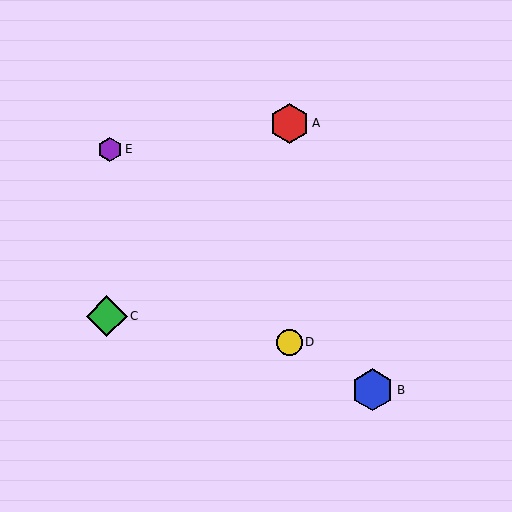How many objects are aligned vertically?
2 objects (A, D) are aligned vertically.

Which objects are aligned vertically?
Objects A, D are aligned vertically.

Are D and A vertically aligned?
Yes, both are at x≈289.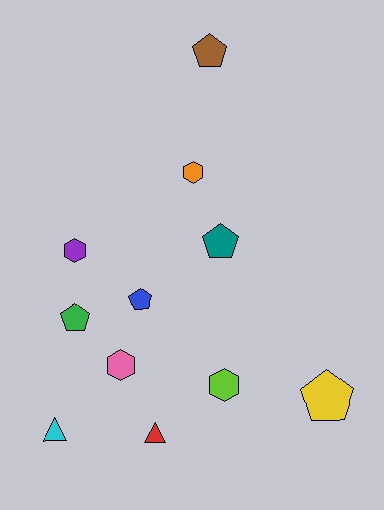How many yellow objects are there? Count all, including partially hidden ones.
There is 1 yellow object.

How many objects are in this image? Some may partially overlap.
There are 11 objects.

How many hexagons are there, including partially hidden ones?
There are 4 hexagons.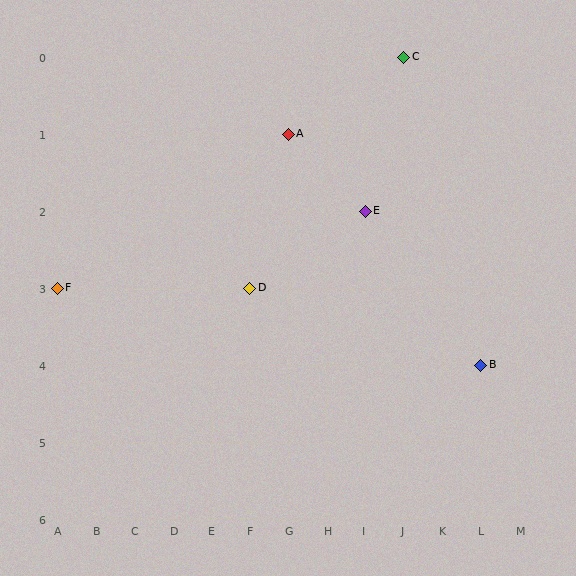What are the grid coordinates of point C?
Point C is at grid coordinates (J, 0).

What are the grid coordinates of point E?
Point E is at grid coordinates (I, 2).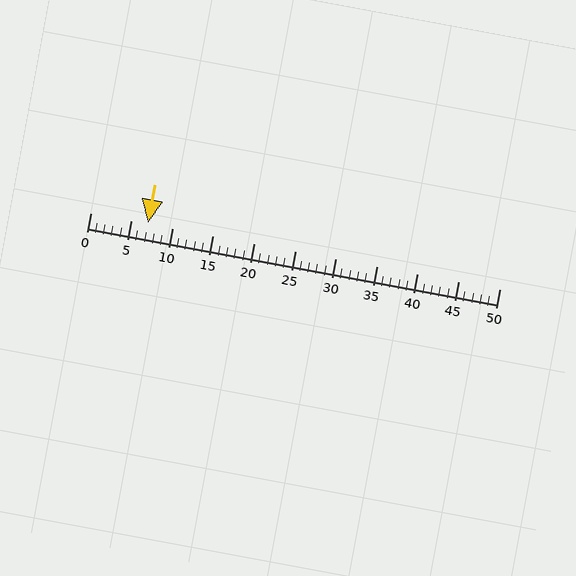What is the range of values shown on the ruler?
The ruler shows values from 0 to 50.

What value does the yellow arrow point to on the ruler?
The yellow arrow points to approximately 7.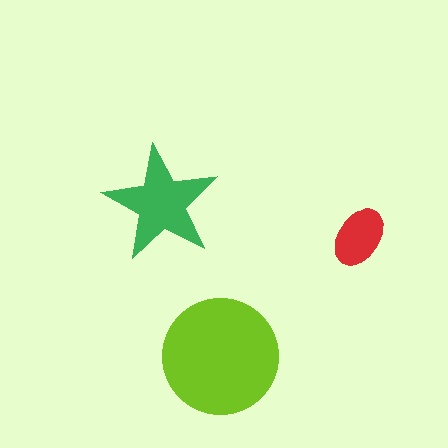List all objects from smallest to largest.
The red ellipse, the green star, the lime circle.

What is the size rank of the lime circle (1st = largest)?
1st.